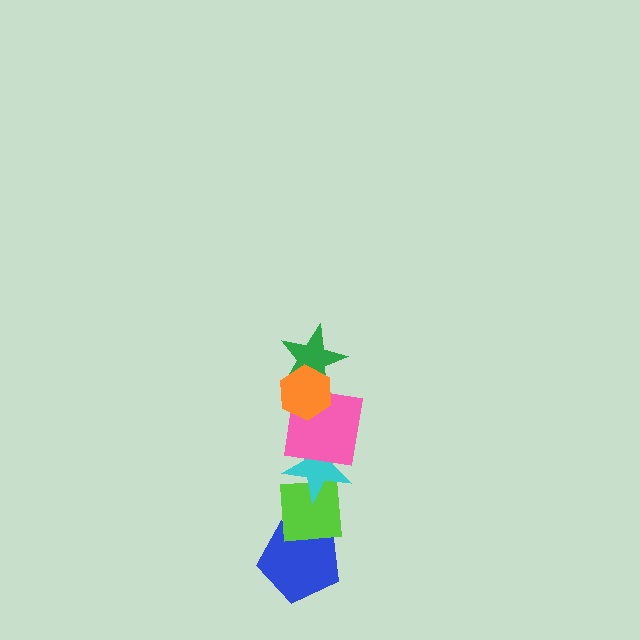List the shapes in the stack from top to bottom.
From top to bottom: the orange hexagon, the green star, the pink square, the cyan star, the lime square, the blue pentagon.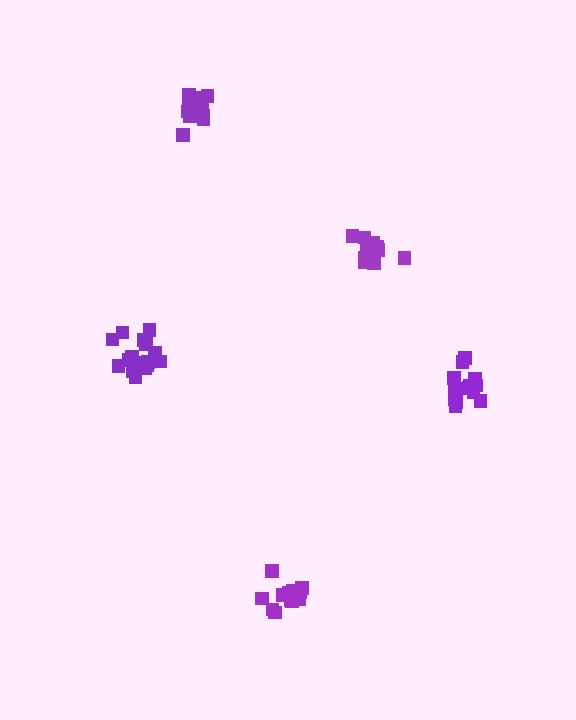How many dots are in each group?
Group 1: 19 dots, Group 2: 14 dots, Group 3: 13 dots, Group 4: 18 dots, Group 5: 16 dots (80 total).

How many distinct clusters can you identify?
There are 5 distinct clusters.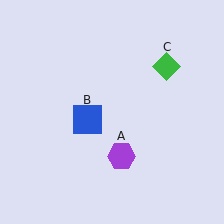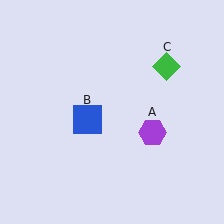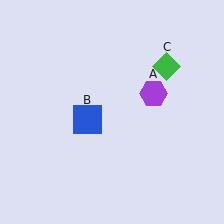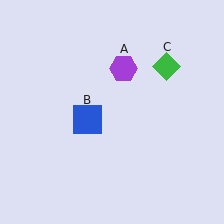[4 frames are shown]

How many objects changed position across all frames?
1 object changed position: purple hexagon (object A).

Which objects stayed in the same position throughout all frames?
Blue square (object B) and green diamond (object C) remained stationary.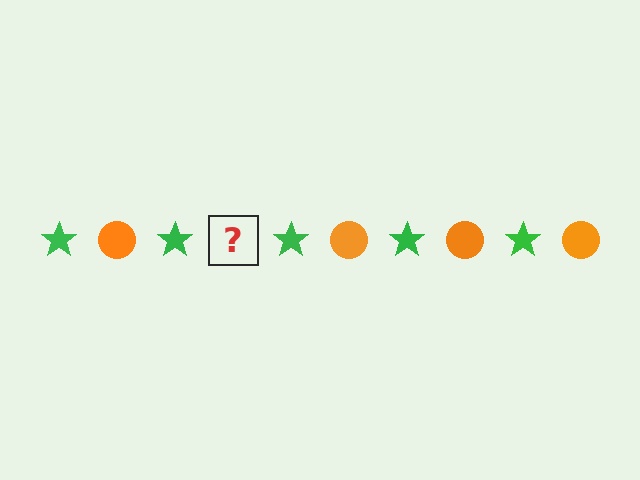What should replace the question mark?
The question mark should be replaced with an orange circle.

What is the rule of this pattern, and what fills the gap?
The rule is that the pattern alternates between green star and orange circle. The gap should be filled with an orange circle.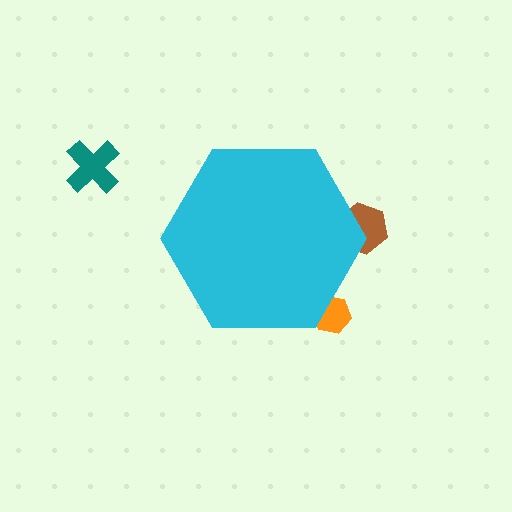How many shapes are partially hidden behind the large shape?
2 shapes are partially hidden.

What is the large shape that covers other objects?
A cyan hexagon.